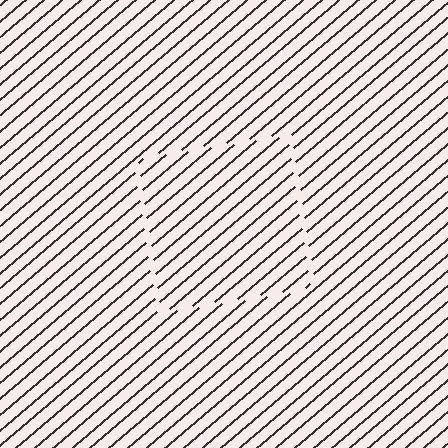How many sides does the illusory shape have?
4 sides — the line-ends trace a square.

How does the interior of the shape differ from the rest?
The interior of the shape contains the same grating, shifted by half a period — the contour is defined by the phase discontinuity where line-ends from the inner and outer gratings abut.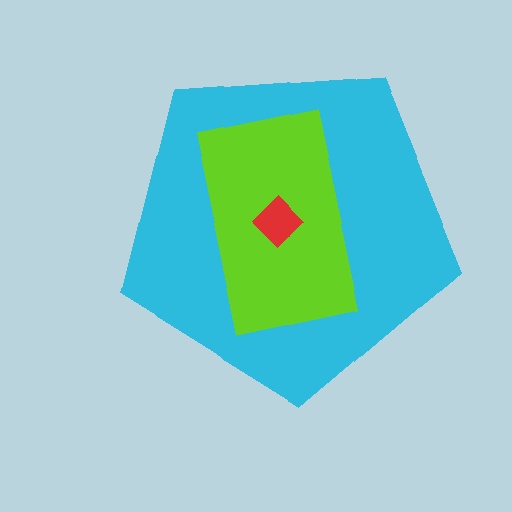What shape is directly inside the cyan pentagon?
The lime rectangle.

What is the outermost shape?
The cyan pentagon.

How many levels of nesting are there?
3.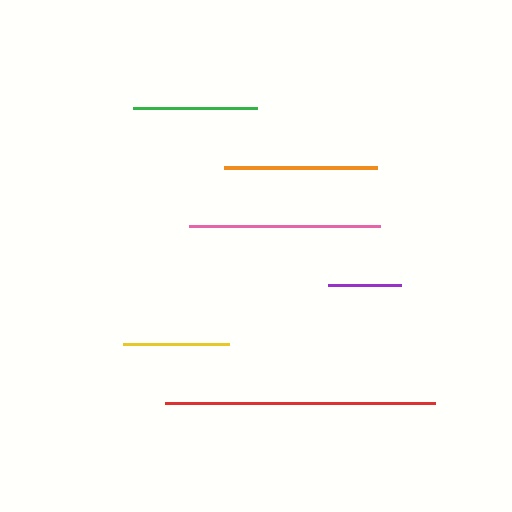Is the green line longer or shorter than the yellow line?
The green line is longer than the yellow line.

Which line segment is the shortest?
The purple line is the shortest at approximately 73 pixels.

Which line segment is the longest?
The red line is the longest at approximately 270 pixels.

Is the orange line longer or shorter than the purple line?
The orange line is longer than the purple line.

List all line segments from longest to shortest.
From longest to shortest: red, pink, orange, green, yellow, purple.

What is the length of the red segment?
The red segment is approximately 270 pixels long.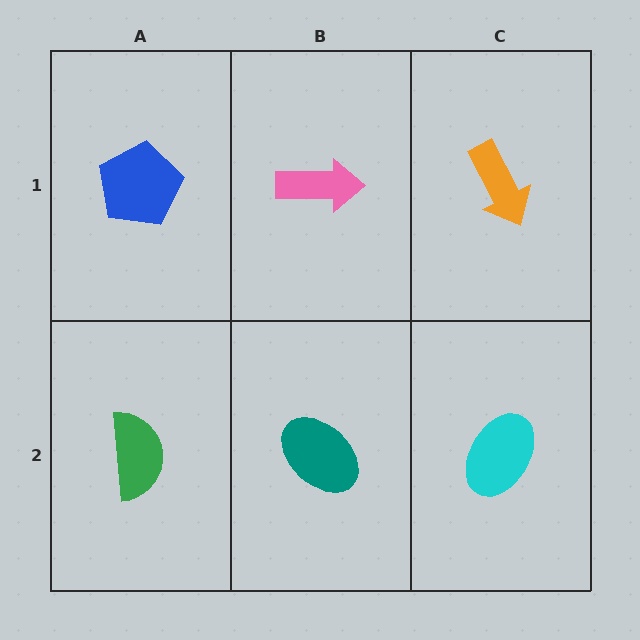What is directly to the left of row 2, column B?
A green semicircle.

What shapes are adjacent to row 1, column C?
A cyan ellipse (row 2, column C), a pink arrow (row 1, column B).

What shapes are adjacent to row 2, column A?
A blue pentagon (row 1, column A), a teal ellipse (row 2, column B).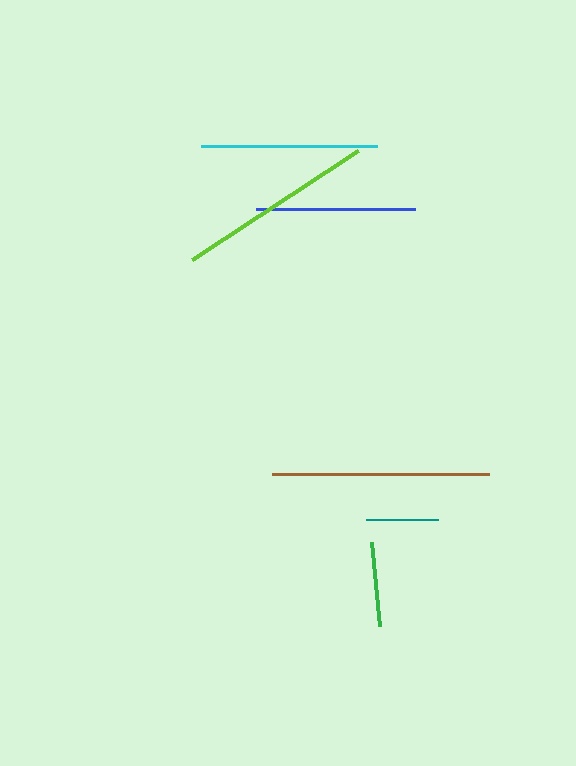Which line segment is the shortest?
The teal line is the shortest at approximately 73 pixels.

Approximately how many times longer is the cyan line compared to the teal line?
The cyan line is approximately 2.4 times the length of the teal line.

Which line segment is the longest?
The brown line is the longest at approximately 217 pixels.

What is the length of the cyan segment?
The cyan segment is approximately 176 pixels long.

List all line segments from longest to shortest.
From longest to shortest: brown, lime, cyan, blue, green, teal.